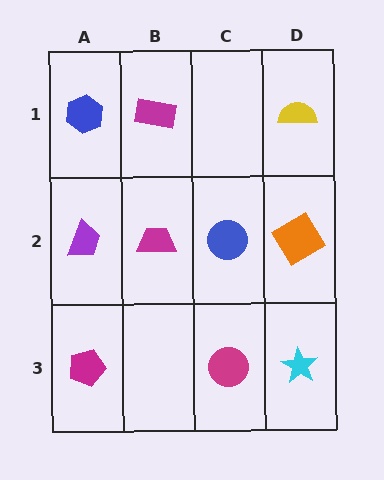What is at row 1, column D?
A yellow semicircle.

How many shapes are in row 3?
3 shapes.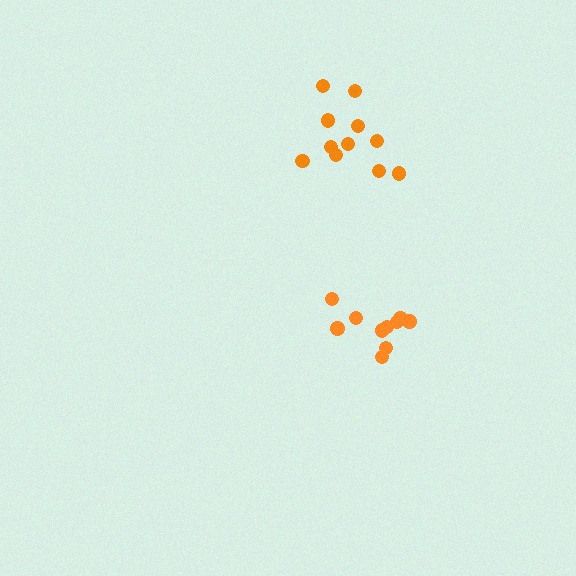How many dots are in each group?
Group 1: 11 dots, Group 2: 10 dots (21 total).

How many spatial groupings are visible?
There are 2 spatial groupings.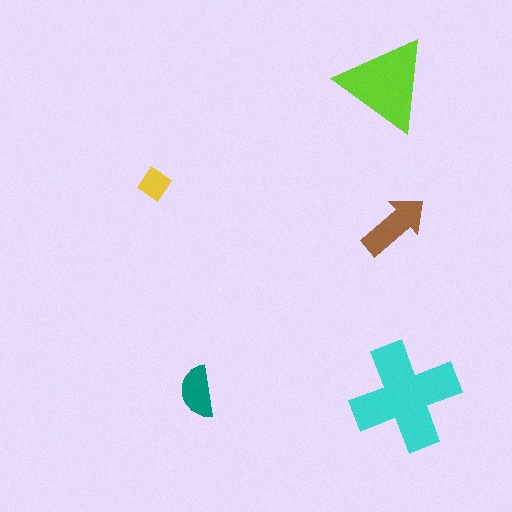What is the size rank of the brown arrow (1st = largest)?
3rd.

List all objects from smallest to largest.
The yellow diamond, the teal semicircle, the brown arrow, the lime triangle, the cyan cross.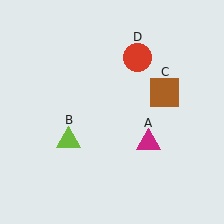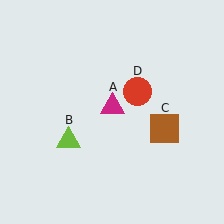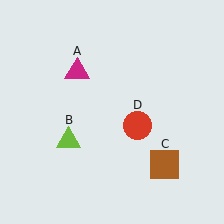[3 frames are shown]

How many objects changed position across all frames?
3 objects changed position: magenta triangle (object A), brown square (object C), red circle (object D).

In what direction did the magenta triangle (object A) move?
The magenta triangle (object A) moved up and to the left.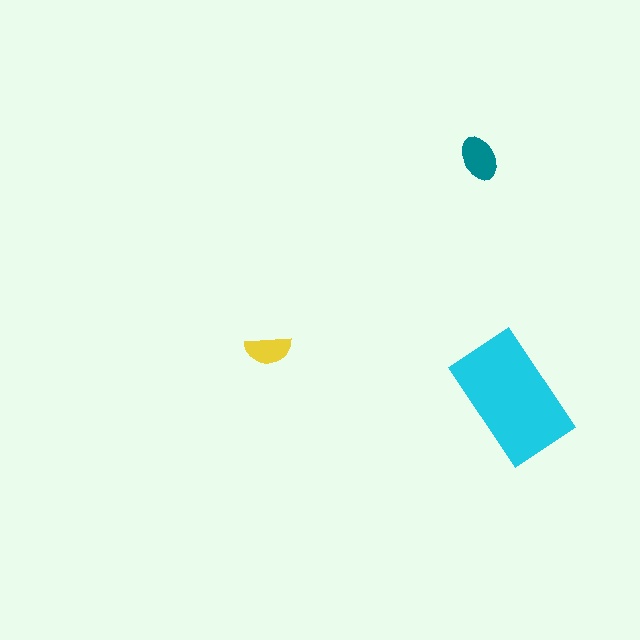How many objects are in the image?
There are 3 objects in the image.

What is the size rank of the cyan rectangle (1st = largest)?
1st.